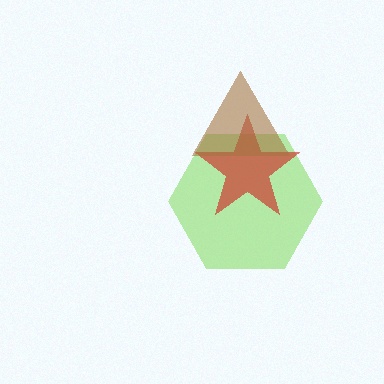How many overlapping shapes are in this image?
There are 3 overlapping shapes in the image.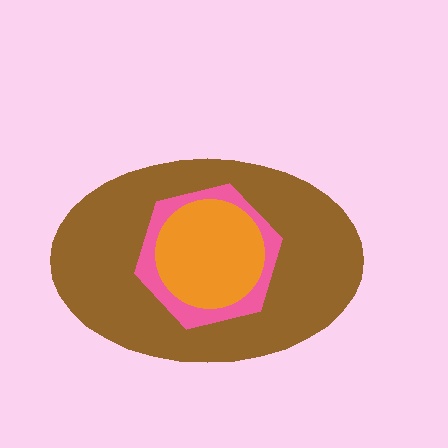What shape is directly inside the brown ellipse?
The pink hexagon.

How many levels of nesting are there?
3.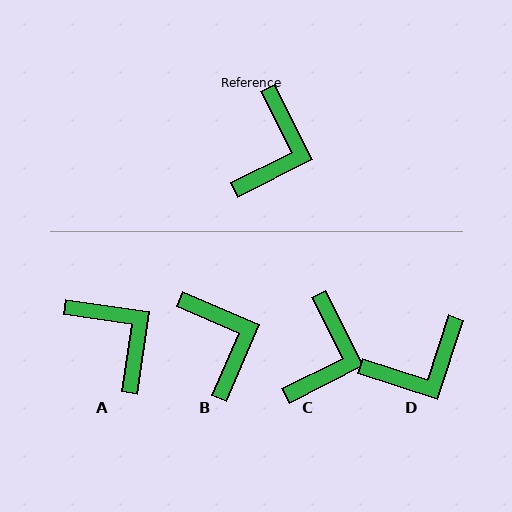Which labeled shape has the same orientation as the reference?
C.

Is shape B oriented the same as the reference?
No, it is off by about 40 degrees.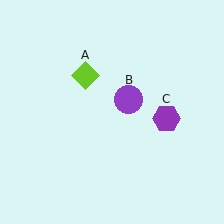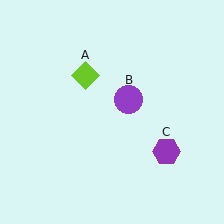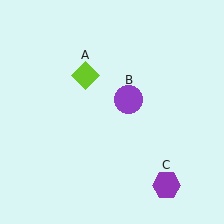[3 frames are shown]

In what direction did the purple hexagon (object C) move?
The purple hexagon (object C) moved down.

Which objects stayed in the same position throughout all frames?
Lime diamond (object A) and purple circle (object B) remained stationary.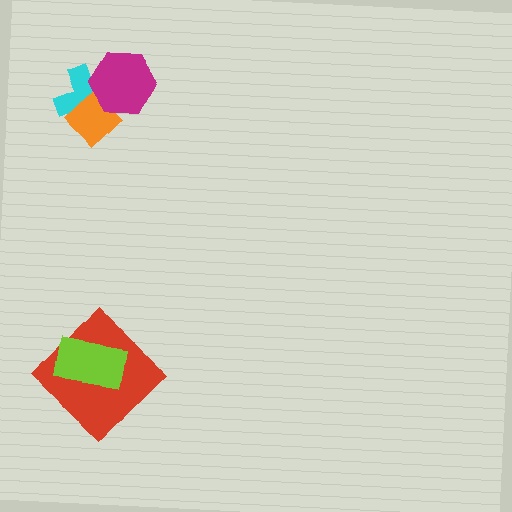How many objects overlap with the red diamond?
1 object overlaps with the red diamond.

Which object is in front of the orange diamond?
The magenta hexagon is in front of the orange diamond.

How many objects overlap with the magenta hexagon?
2 objects overlap with the magenta hexagon.